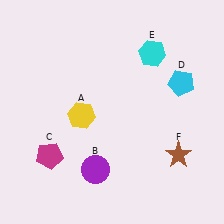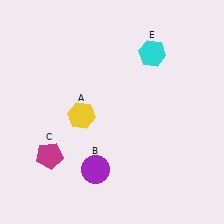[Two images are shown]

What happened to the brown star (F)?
The brown star (F) was removed in Image 2. It was in the bottom-right area of Image 1.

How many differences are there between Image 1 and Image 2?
There are 2 differences between the two images.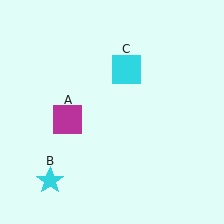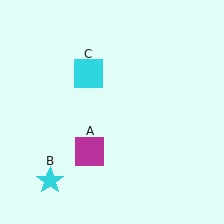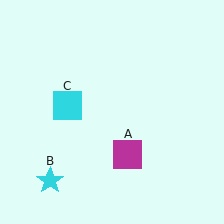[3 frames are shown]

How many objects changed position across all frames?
2 objects changed position: magenta square (object A), cyan square (object C).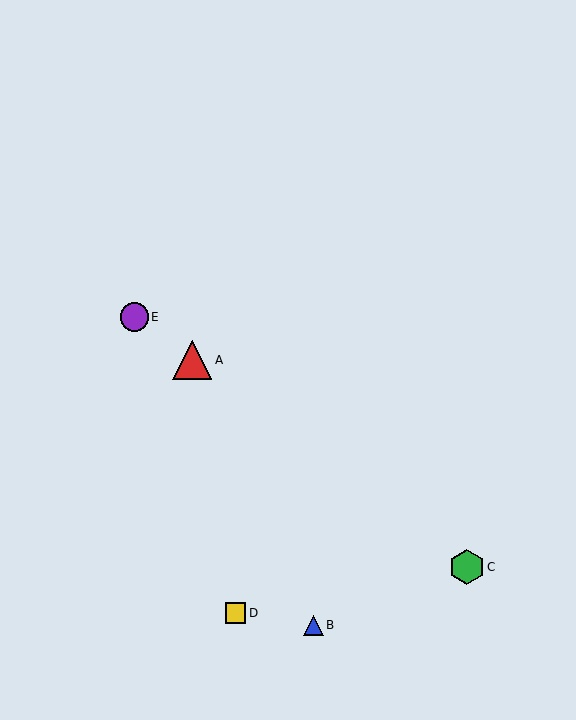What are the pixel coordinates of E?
Object E is at (134, 317).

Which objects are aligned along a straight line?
Objects A, C, E are aligned along a straight line.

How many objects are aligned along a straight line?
3 objects (A, C, E) are aligned along a straight line.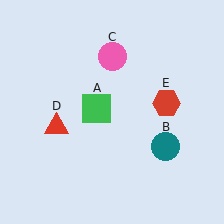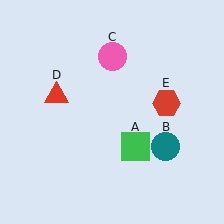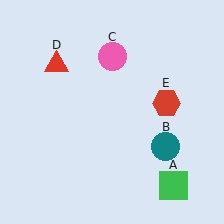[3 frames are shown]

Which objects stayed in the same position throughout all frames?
Teal circle (object B) and pink circle (object C) and red hexagon (object E) remained stationary.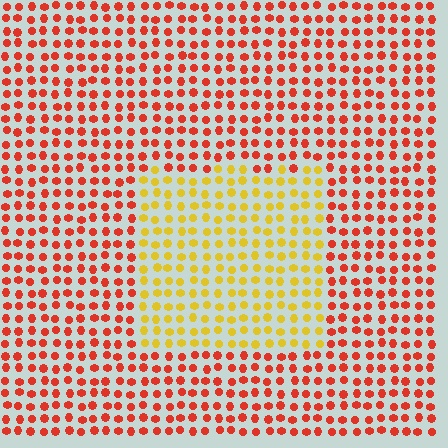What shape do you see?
I see a rectangle.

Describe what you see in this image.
The image is filled with small red elements in a uniform arrangement. A rectangle-shaped region is visible where the elements are tinted to a slightly different hue, forming a subtle color boundary.